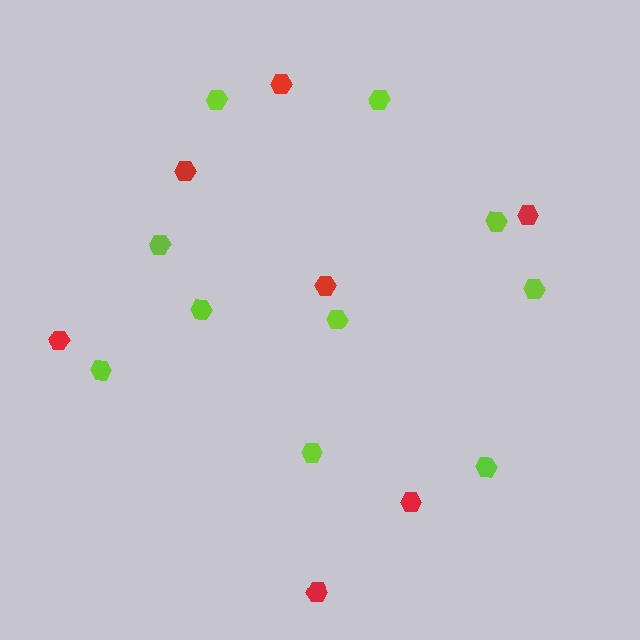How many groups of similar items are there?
There are 2 groups: one group of red hexagons (7) and one group of lime hexagons (10).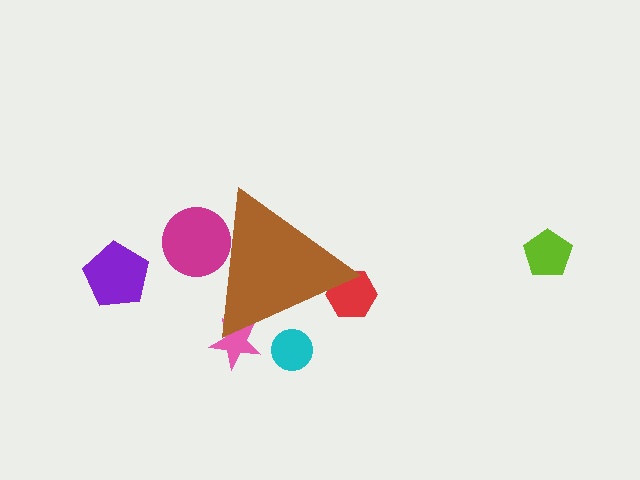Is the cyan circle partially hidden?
Yes, the cyan circle is partially hidden behind the brown triangle.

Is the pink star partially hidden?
Yes, the pink star is partially hidden behind the brown triangle.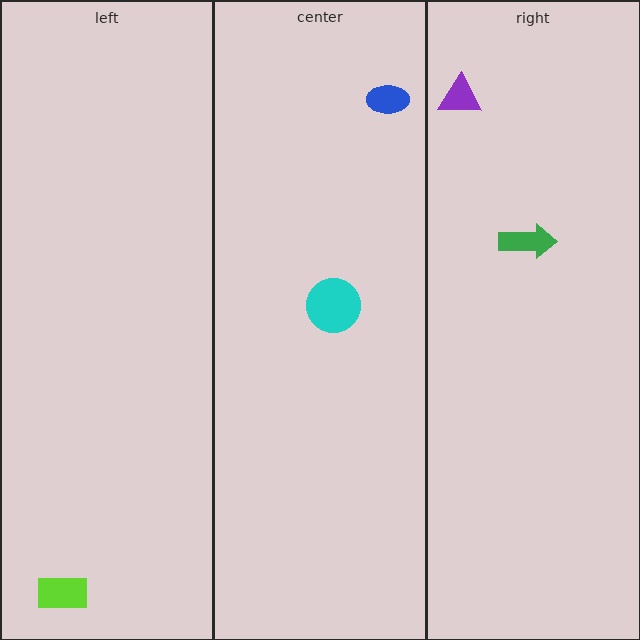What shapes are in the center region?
The blue ellipse, the cyan circle.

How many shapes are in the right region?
2.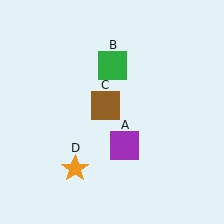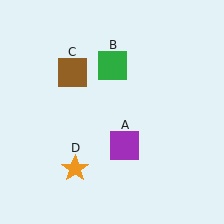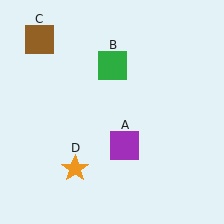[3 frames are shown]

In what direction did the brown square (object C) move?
The brown square (object C) moved up and to the left.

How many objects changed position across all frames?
1 object changed position: brown square (object C).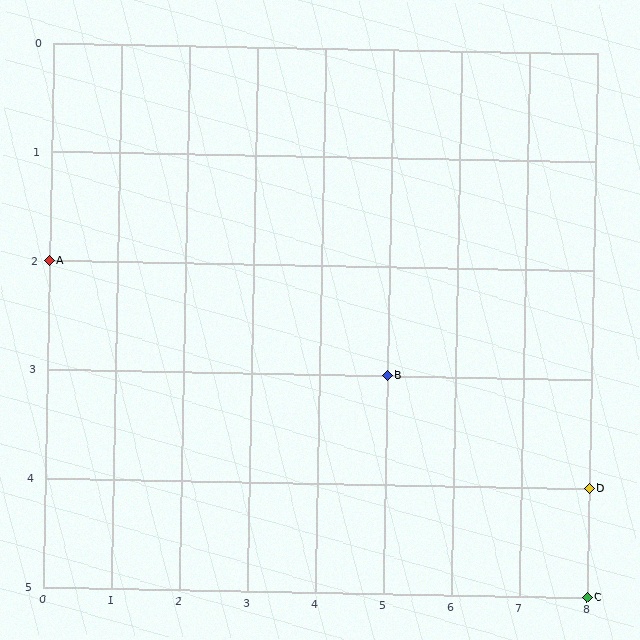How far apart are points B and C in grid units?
Points B and C are 3 columns and 2 rows apart (about 3.6 grid units diagonally).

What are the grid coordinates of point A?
Point A is at grid coordinates (0, 2).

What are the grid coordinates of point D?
Point D is at grid coordinates (8, 4).